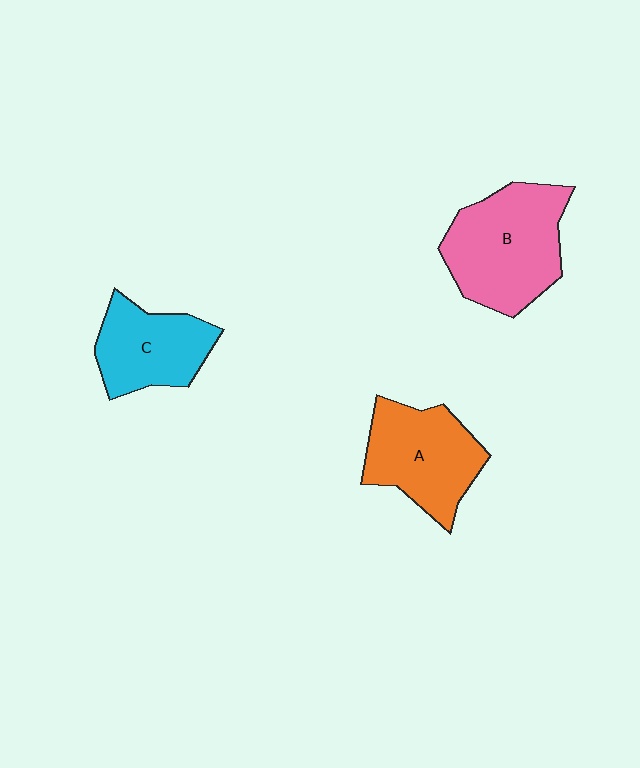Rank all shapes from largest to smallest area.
From largest to smallest: B (pink), A (orange), C (cyan).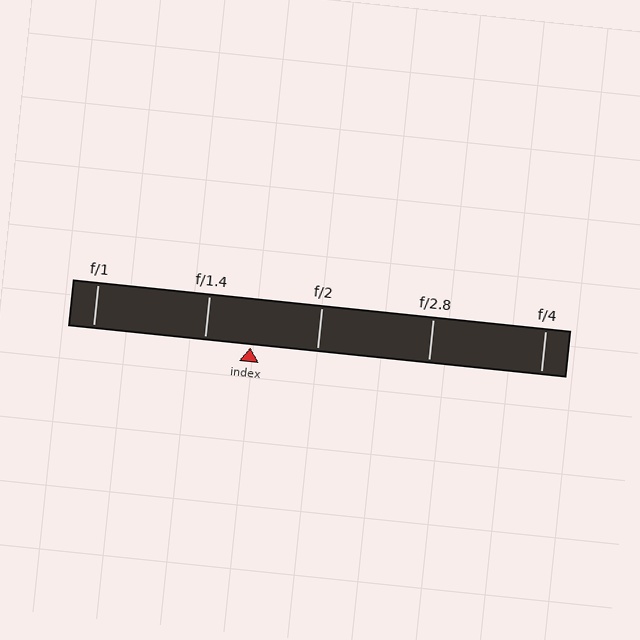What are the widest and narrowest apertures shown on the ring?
The widest aperture shown is f/1 and the narrowest is f/4.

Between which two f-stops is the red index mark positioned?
The index mark is between f/1.4 and f/2.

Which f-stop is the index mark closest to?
The index mark is closest to f/1.4.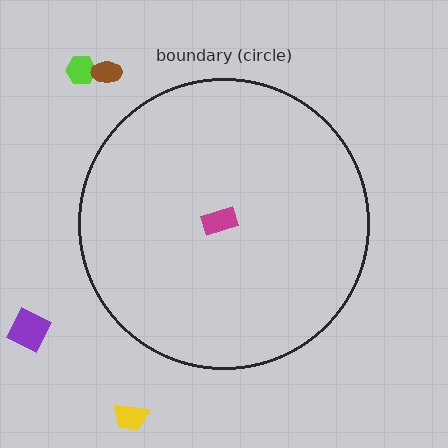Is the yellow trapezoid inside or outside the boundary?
Outside.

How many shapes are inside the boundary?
1 inside, 4 outside.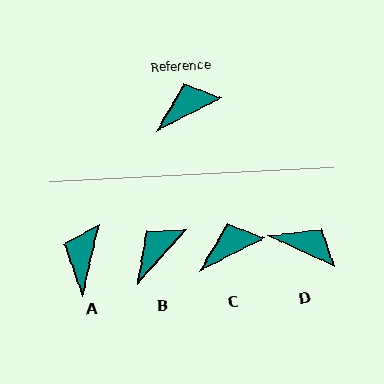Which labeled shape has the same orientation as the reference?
C.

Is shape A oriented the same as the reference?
No, it is off by about 50 degrees.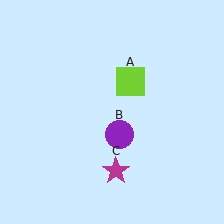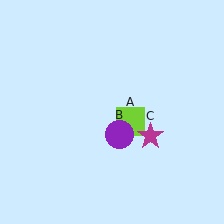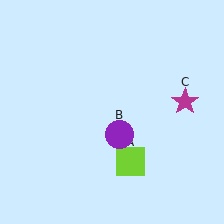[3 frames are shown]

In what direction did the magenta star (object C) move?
The magenta star (object C) moved up and to the right.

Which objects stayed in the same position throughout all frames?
Purple circle (object B) remained stationary.